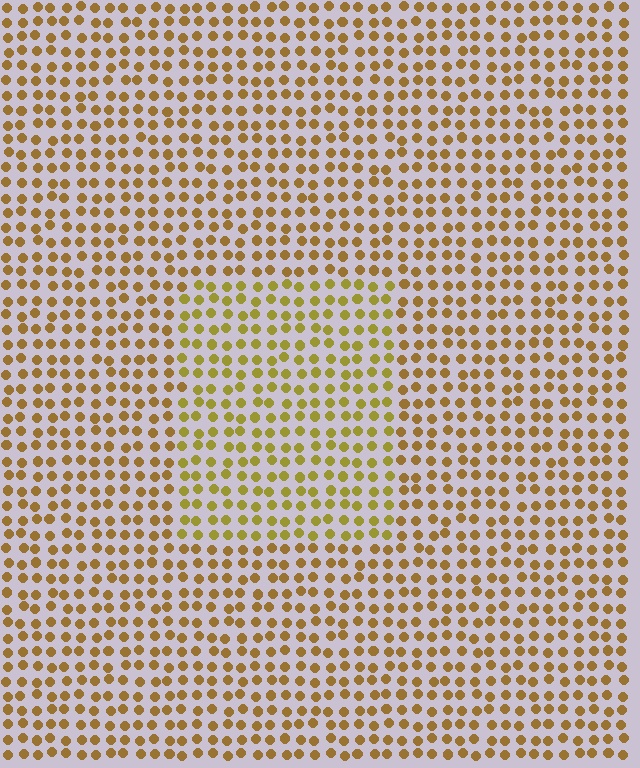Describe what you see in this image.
The image is filled with small brown elements in a uniform arrangement. A rectangle-shaped region is visible where the elements are tinted to a slightly different hue, forming a subtle color boundary.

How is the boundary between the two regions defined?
The boundary is defined purely by a slight shift in hue (about 21 degrees). Spacing, size, and orientation are identical on both sides.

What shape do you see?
I see a rectangle.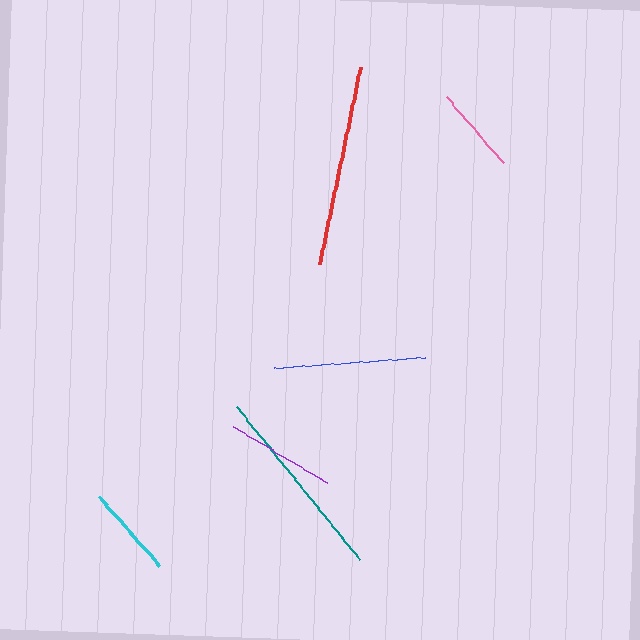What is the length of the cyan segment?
The cyan segment is approximately 92 pixels long.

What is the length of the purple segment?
The purple segment is approximately 110 pixels long.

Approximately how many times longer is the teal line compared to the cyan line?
The teal line is approximately 2.1 times the length of the cyan line.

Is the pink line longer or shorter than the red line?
The red line is longer than the pink line.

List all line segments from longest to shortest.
From longest to shortest: red, teal, blue, purple, cyan, pink.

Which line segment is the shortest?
The pink line is the shortest at approximately 87 pixels.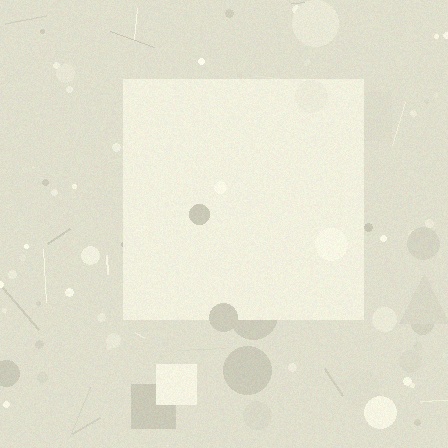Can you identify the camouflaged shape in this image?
The camouflaged shape is a square.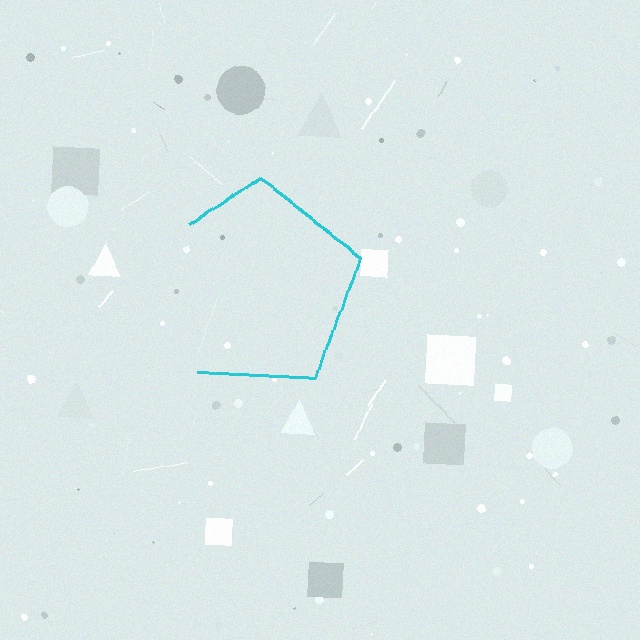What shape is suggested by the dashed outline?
The dashed outline suggests a pentagon.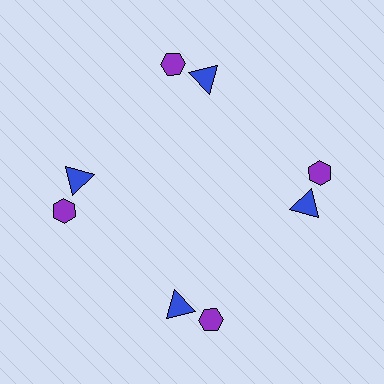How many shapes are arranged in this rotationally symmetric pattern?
There are 8 shapes, arranged in 4 groups of 2.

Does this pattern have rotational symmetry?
Yes, this pattern has 4-fold rotational symmetry. It looks the same after rotating 90 degrees around the center.